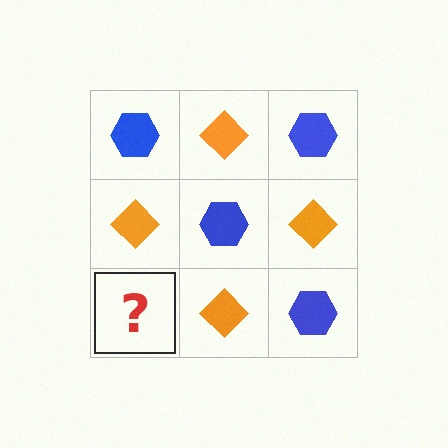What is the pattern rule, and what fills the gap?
The rule is that it alternates blue hexagon and orange diamond in a checkerboard pattern. The gap should be filled with a blue hexagon.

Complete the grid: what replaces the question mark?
The question mark should be replaced with a blue hexagon.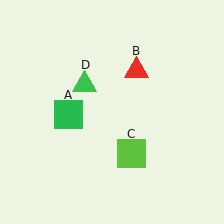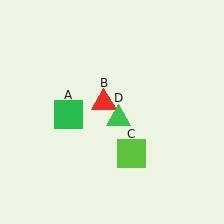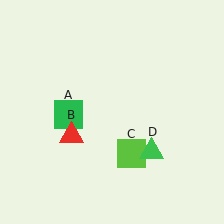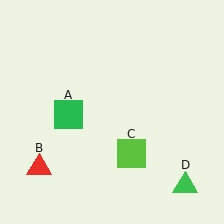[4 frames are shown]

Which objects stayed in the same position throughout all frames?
Green square (object A) and lime square (object C) remained stationary.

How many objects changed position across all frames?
2 objects changed position: red triangle (object B), green triangle (object D).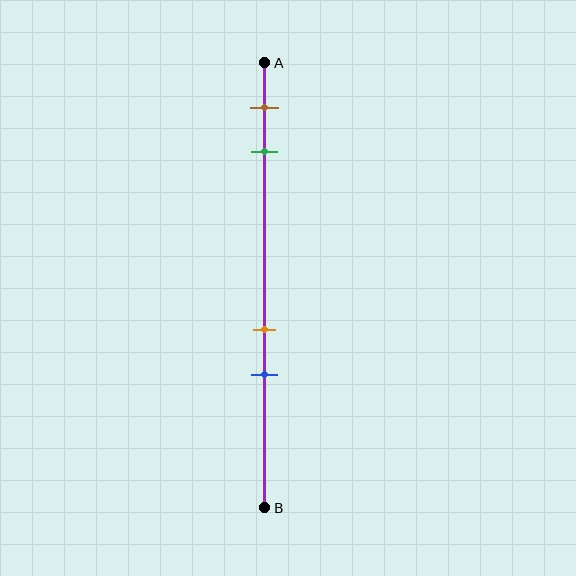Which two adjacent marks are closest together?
The orange and blue marks are the closest adjacent pair.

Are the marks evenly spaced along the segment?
No, the marks are not evenly spaced.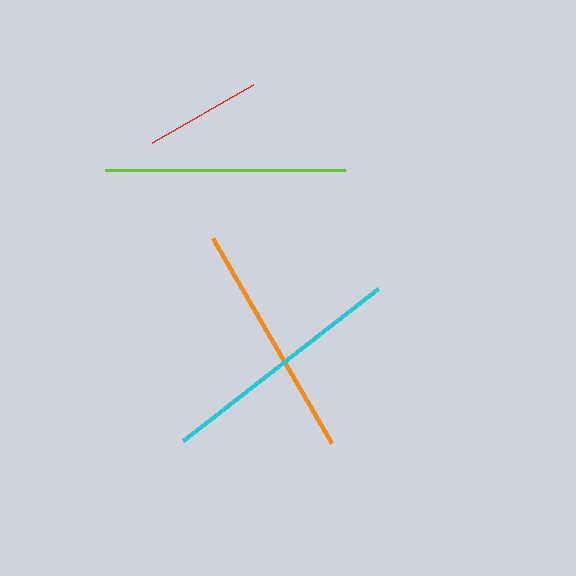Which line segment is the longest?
The cyan line is the longest at approximately 247 pixels.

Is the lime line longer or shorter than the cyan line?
The cyan line is longer than the lime line.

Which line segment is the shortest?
The red line is the shortest at approximately 116 pixels.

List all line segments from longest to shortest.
From longest to shortest: cyan, lime, orange, red.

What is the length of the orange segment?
The orange segment is approximately 237 pixels long.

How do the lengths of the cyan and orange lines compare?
The cyan and orange lines are approximately the same length.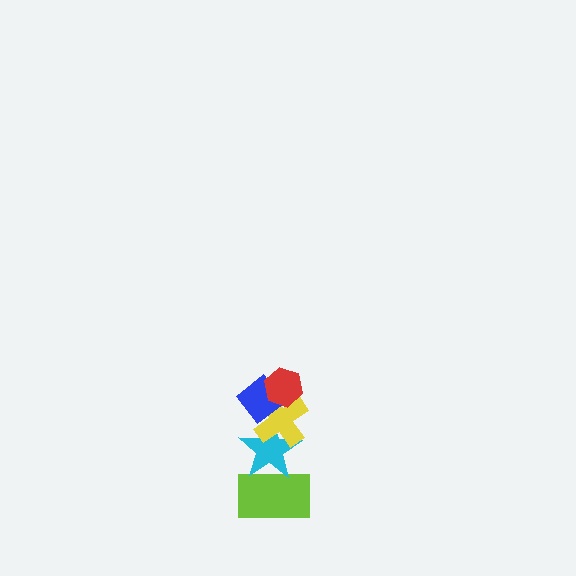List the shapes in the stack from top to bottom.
From top to bottom: the red hexagon, the blue diamond, the yellow cross, the cyan star, the lime rectangle.